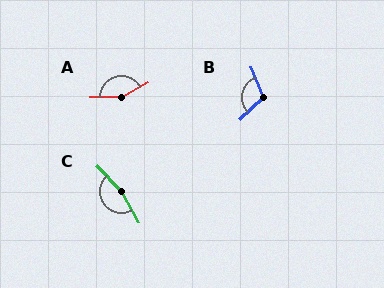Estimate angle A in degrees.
Approximately 152 degrees.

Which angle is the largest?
C, at approximately 165 degrees.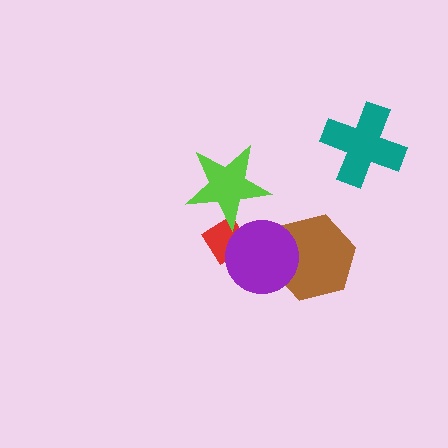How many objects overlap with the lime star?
1 object overlaps with the lime star.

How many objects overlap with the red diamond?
2 objects overlap with the red diamond.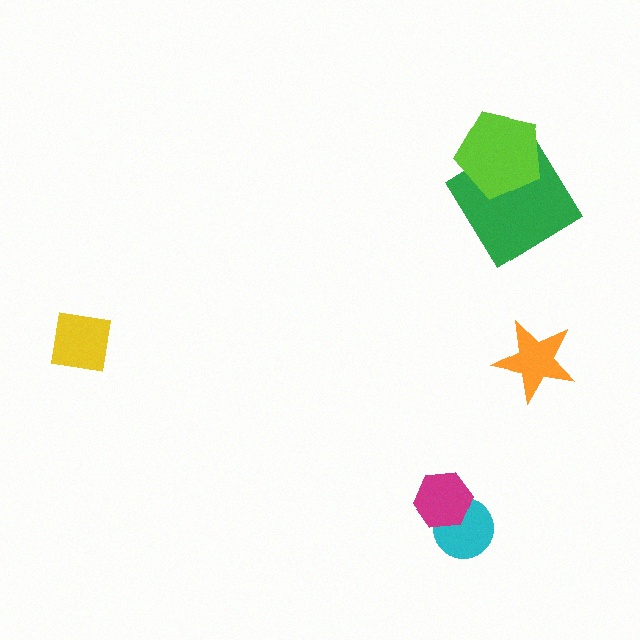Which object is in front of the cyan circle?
The magenta hexagon is in front of the cyan circle.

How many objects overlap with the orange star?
0 objects overlap with the orange star.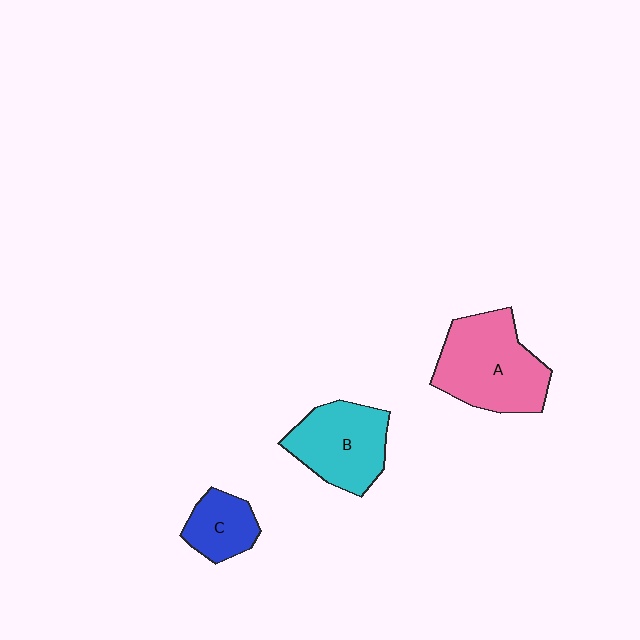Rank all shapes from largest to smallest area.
From largest to smallest: A (pink), B (cyan), C (blue).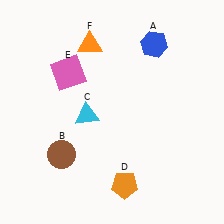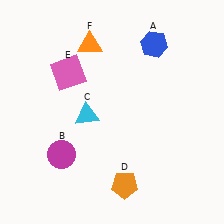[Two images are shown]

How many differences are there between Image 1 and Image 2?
There is 1 difference between the two images.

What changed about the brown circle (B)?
In Image 1, B is brown. In Image 2, it changed to magenta.